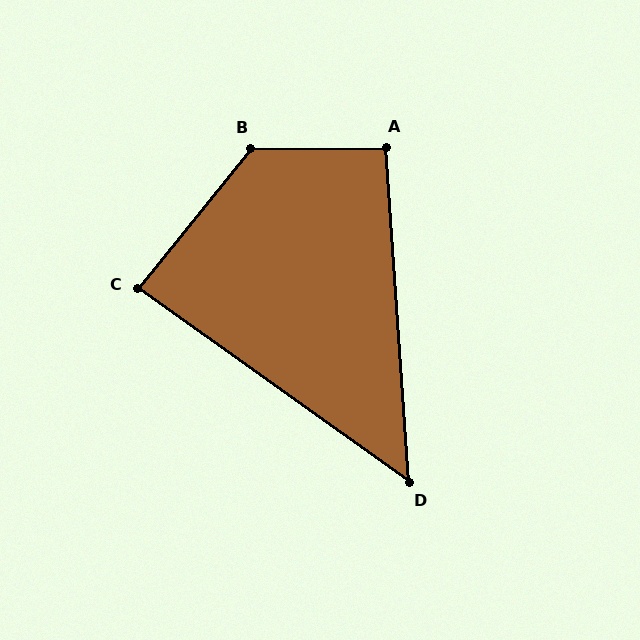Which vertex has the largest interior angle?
B, at approximately 129 degrees.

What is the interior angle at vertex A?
Approximately 93 degrees (approximately right).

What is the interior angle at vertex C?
Approximately 87 degrees (approximately right).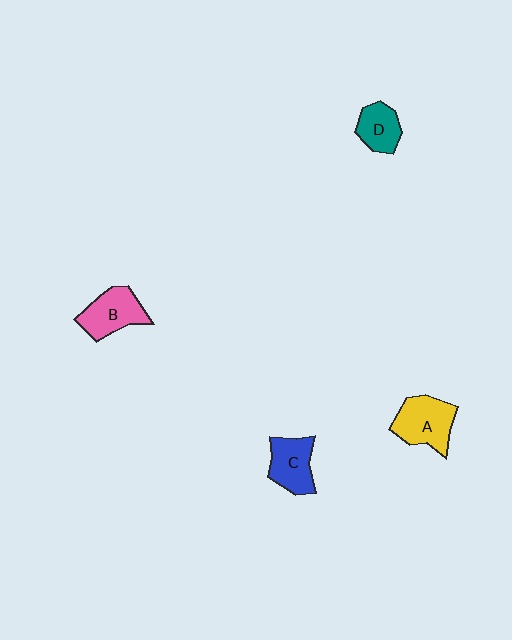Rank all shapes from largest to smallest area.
From largest to smallest: A (yellow), B (pink), C (blue), D (teal).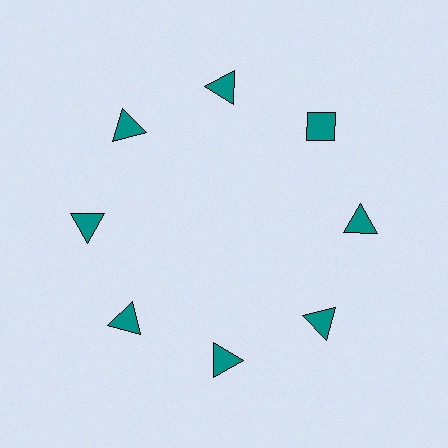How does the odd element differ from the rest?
It has a different shape: diamond instead of triangle.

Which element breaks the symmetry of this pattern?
The teal diamond at roughly the 2 o'clock position breaks the symmetry. All other shapes are teal triangles.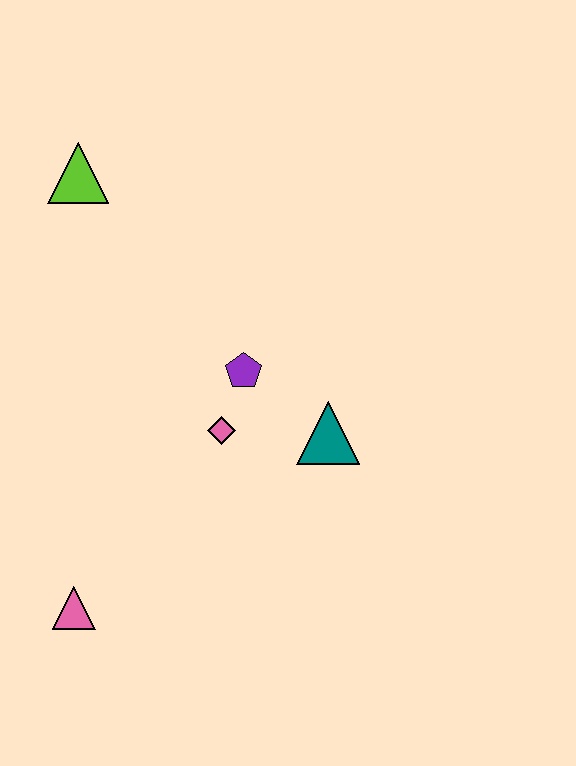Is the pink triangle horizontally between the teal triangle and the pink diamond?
No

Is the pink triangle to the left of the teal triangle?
Yes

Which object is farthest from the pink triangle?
The lime triangle is farthest from the pink triangle.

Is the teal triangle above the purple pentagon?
No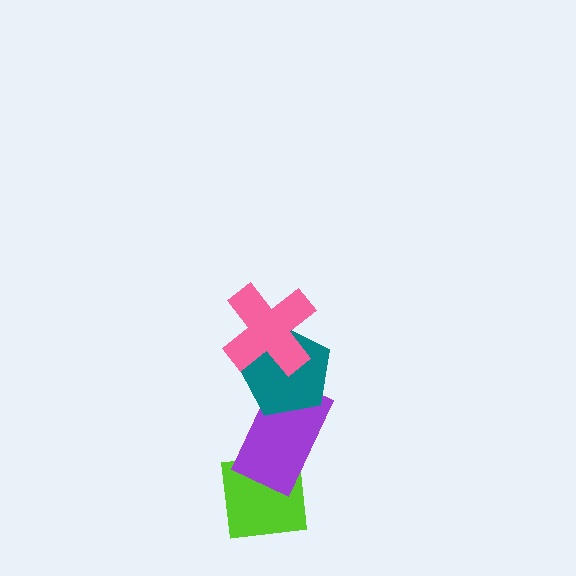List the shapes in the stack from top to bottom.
From top to bottom: the pink cross, the teal pentagon, the purple rectangle, the lime square.